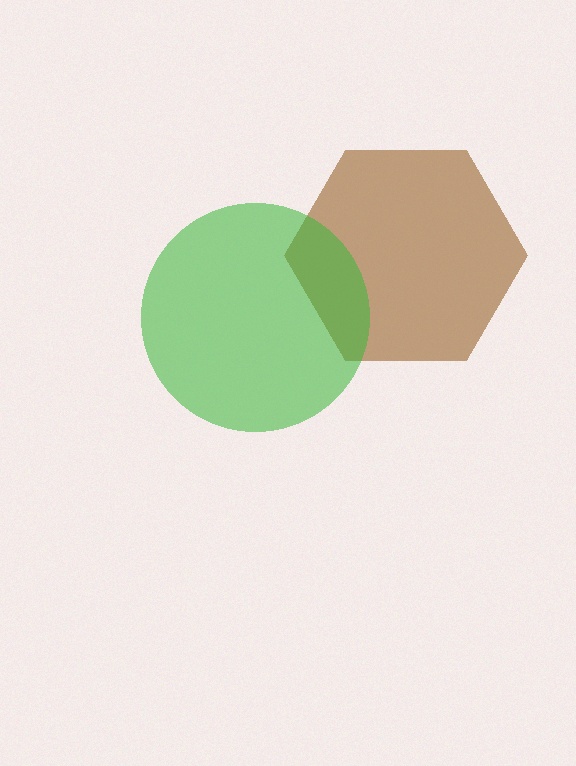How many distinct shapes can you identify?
There are 2 distinct shapes: a brown hexagon, a green circle.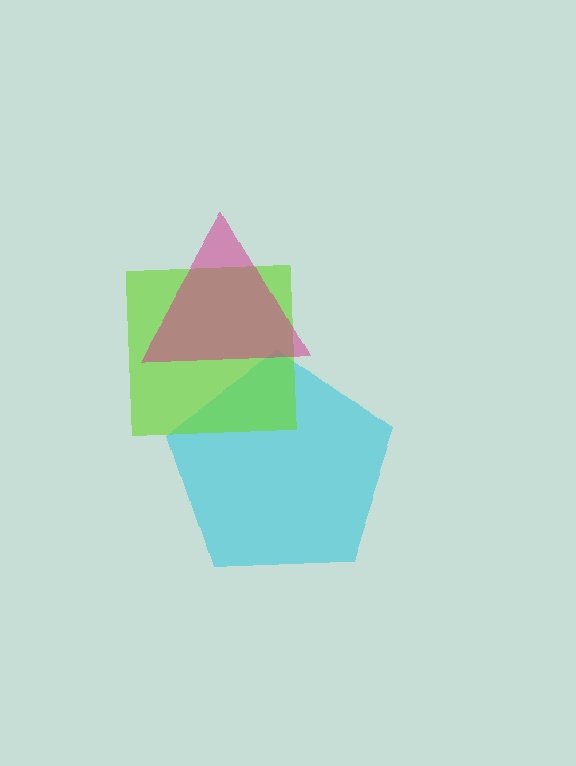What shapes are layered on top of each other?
The layered shapes are: a cyan pentagon, a lime square, a magenta triangle.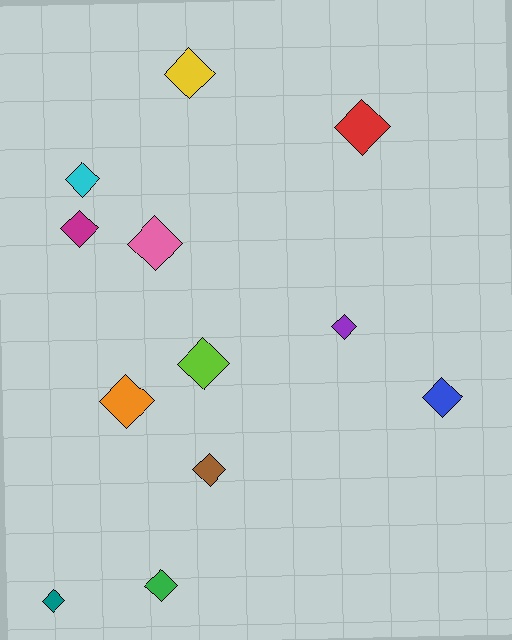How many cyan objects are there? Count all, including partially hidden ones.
There is 1 cyan object.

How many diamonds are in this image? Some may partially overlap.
There are 12 diamonds.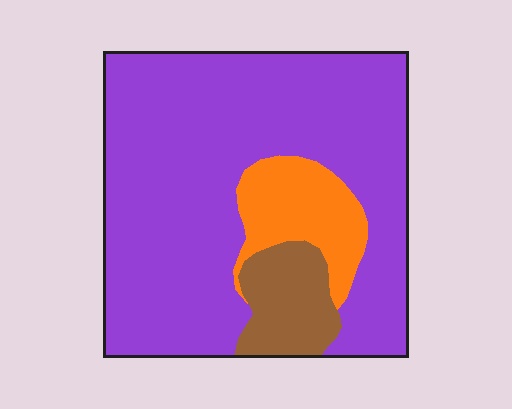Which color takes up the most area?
Purple, at roughly 75%.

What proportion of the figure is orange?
Orange takes up about one eighth (1/8) of the figure.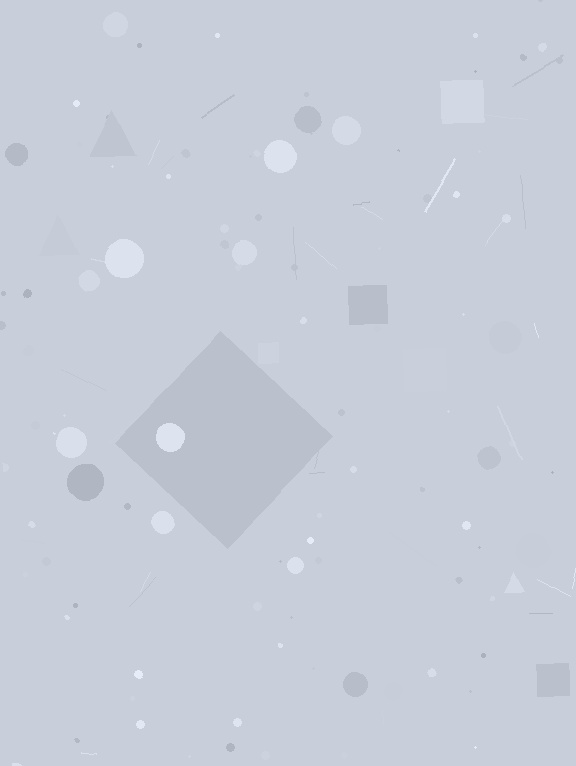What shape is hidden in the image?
A diamond is hidden in the image.